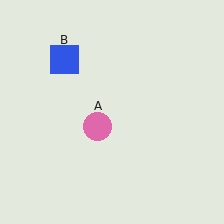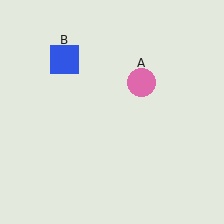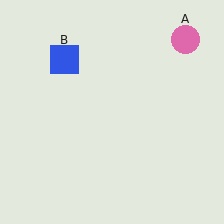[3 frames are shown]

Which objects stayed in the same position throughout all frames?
Blue square (object B) remained stationary.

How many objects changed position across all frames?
1 object changed position: pink circle (object A).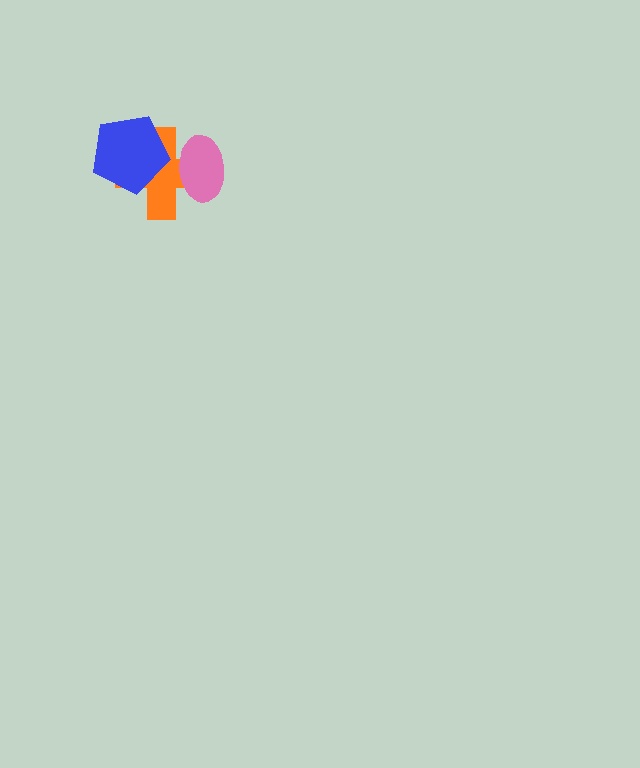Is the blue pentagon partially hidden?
No, no other shape covers it.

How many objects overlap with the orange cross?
2 objects overlap with the orange cross.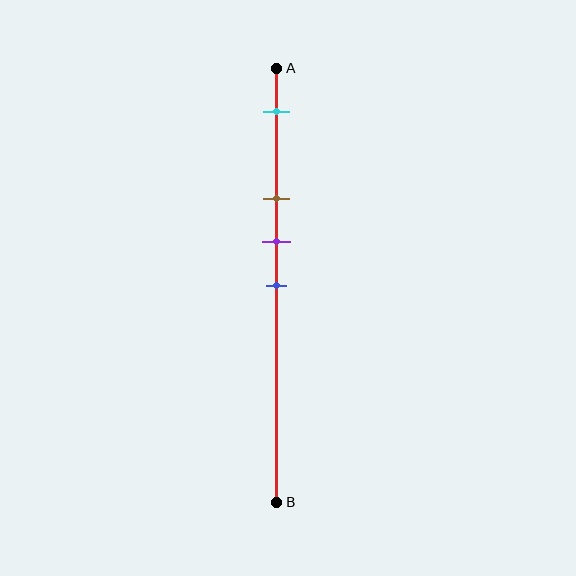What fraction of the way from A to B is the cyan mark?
The cyan mark is approximately 10% (0.1) of the way from A to B.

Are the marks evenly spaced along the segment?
No, the marks are not evenly spaced.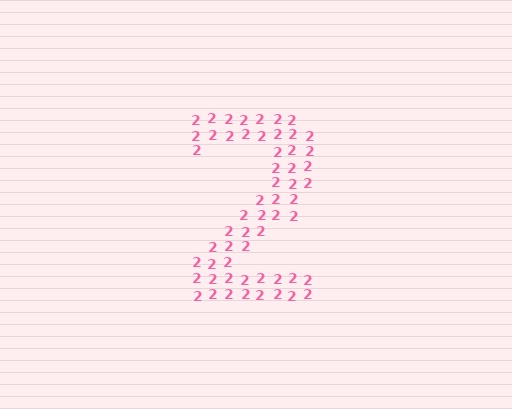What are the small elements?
The small elements are digit 2's.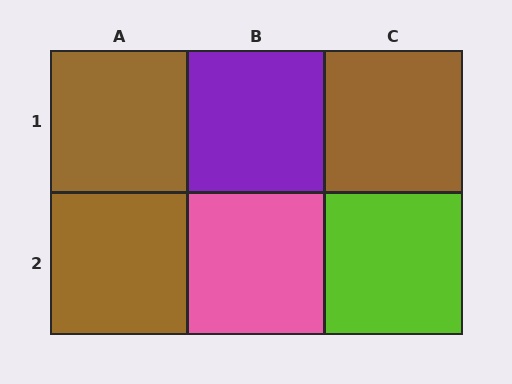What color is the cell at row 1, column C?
Brown.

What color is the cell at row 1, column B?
Purple.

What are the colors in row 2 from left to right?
Brown, pink, lime.